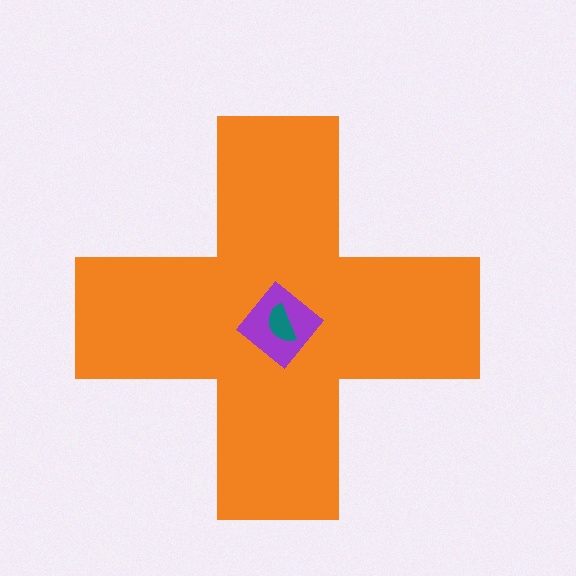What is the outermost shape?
The orange cross.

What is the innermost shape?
The teal semicircle.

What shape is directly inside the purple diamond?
The teal semicircle.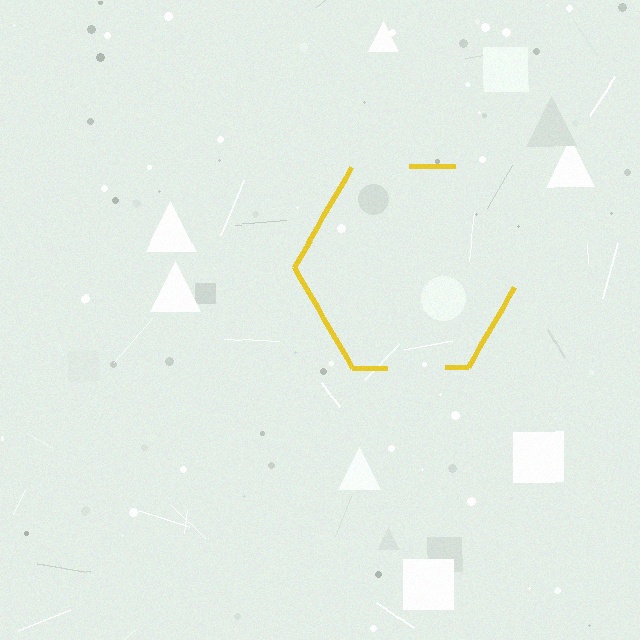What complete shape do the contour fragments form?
The contour fragments form a hexagon.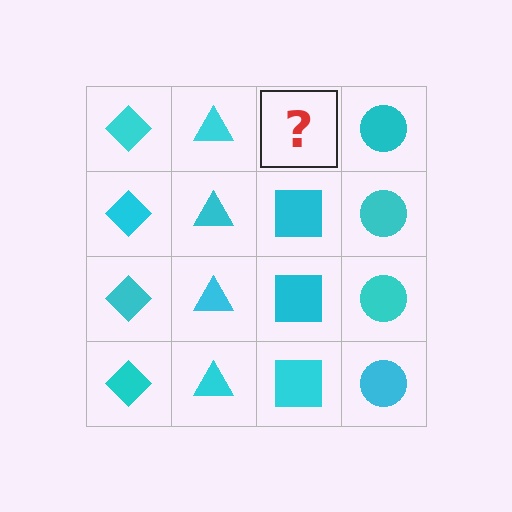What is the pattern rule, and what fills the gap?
The rule is that each column has a consistent shape. The gap should be filled with a cyan square.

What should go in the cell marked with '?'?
The missing cell should contain a cyan square.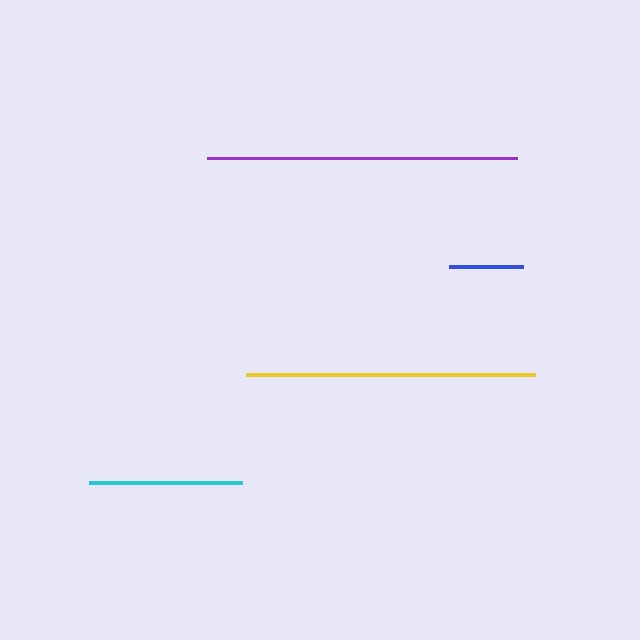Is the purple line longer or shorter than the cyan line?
The purple line is longer than the cyan line.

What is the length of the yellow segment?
The yellow segment is approximately 290 pixels long.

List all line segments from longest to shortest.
From longest to shortest: purple, yellow, cyan, blue.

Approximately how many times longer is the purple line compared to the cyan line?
The purple line is approximately 2.0 times the length of the cyan line.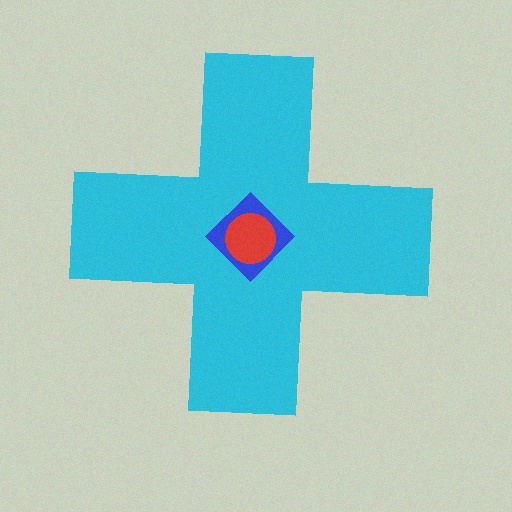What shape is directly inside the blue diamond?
The red circle.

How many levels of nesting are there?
3.